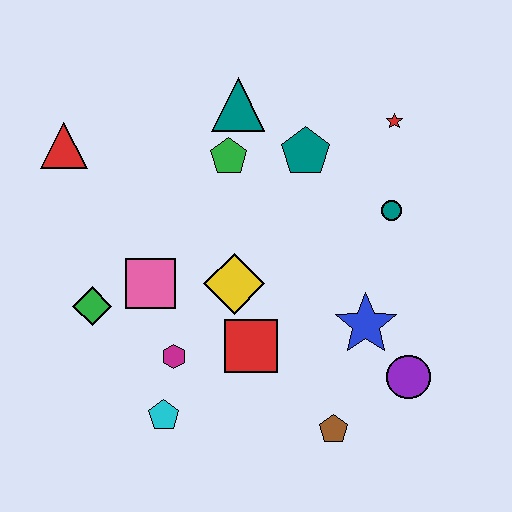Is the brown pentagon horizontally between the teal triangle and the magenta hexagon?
No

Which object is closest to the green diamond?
The pink square is closest to the green diamond.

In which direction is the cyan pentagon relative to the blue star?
The cyan pentagon is to the left of the blue star.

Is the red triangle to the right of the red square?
No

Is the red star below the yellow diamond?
No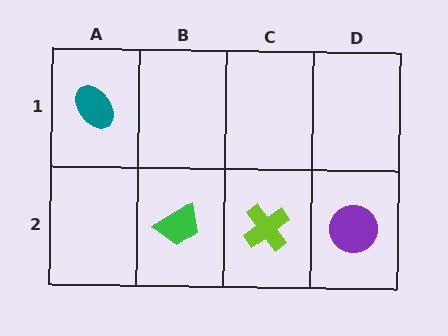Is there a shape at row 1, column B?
No, that cell is empty.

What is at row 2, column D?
A purple circle.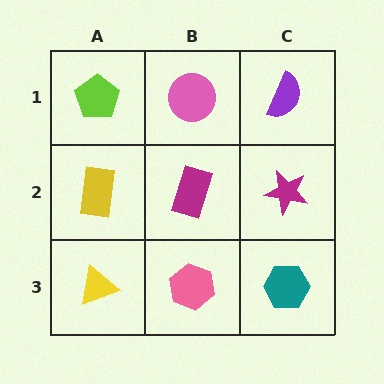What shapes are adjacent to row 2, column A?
A lime pentagon (row 1, column A), a yellow triangle (row 3, column A), a magenta rectangle (row 2, column B).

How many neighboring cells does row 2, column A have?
3.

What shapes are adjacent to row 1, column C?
A magenta star (row 2, column C), a pink circle (row 1, column B).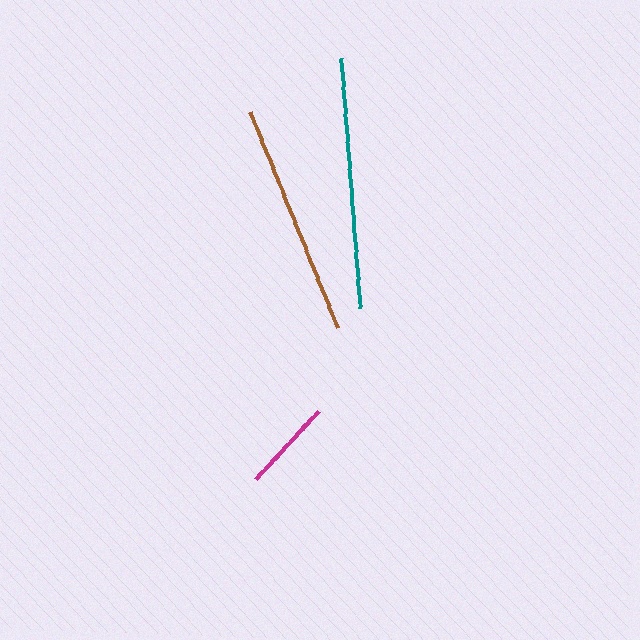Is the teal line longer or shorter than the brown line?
The teal line is longer than the brown line.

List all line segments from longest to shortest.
From longest to shortest: teal, brown, magenta.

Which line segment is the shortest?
The magenta line is the shortest at approximately 93 pixels.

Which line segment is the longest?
The teal line is the longest at approximately 251 pixels.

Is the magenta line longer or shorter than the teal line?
The teal line is longer than the magenta line.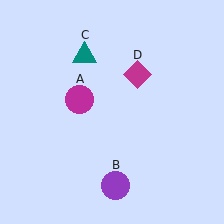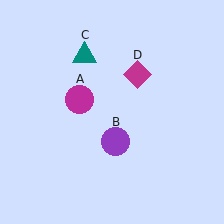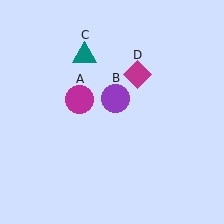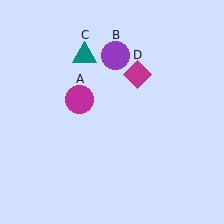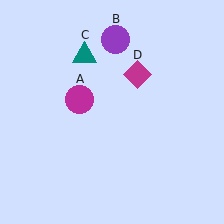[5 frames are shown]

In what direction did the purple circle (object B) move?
The purple circle (object B) moved up.